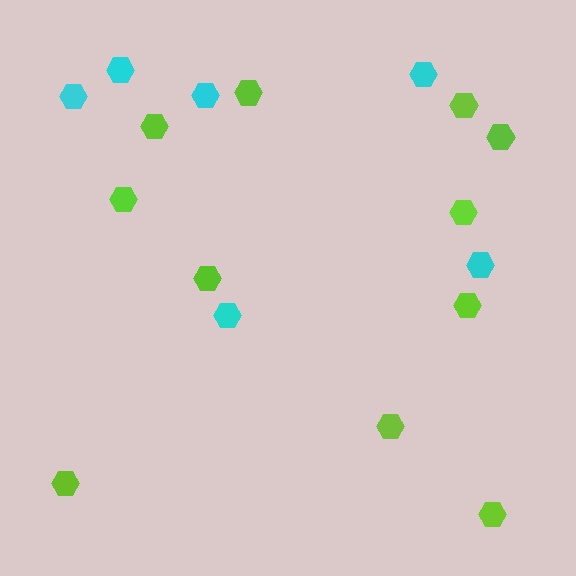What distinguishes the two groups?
There are 2 groups: one group of lime hexagons (11) and one group of cyan hexagons (6).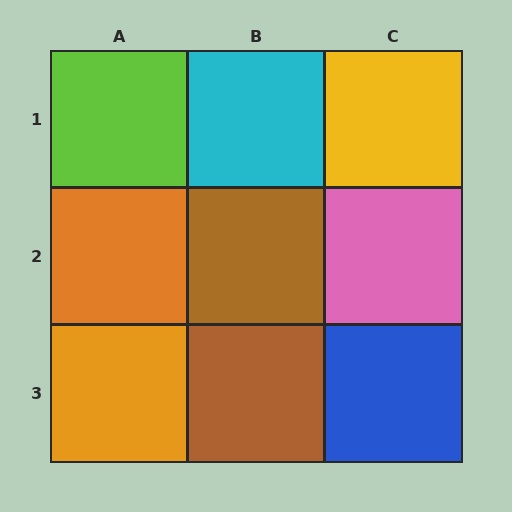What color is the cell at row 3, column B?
Brown.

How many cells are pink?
1 cell is pink.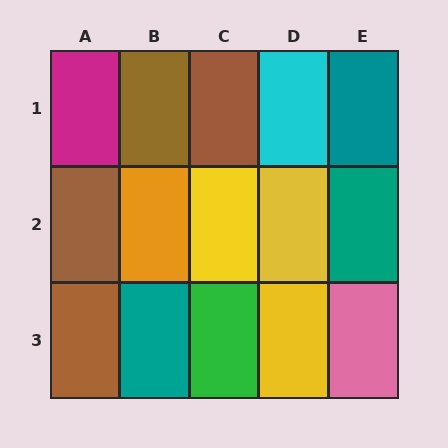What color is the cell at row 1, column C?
Brown.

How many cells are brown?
4 cells are brown.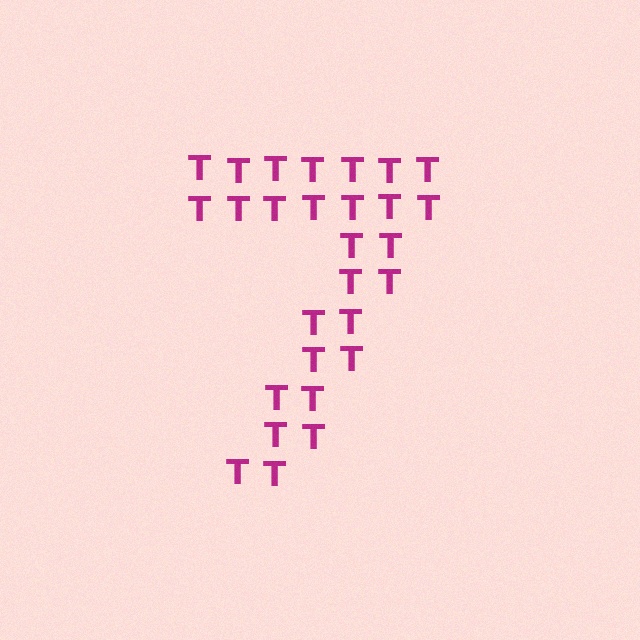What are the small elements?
The small elements are letter T's.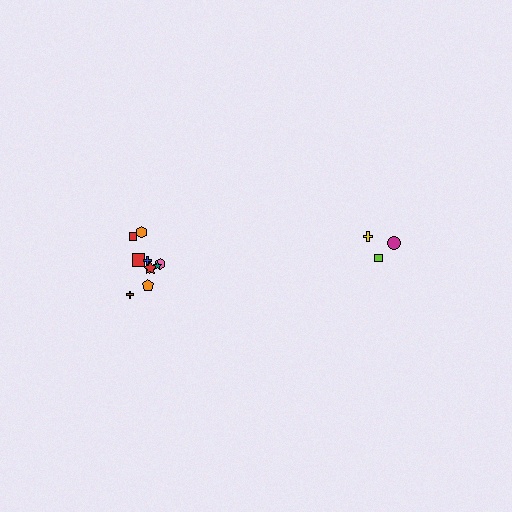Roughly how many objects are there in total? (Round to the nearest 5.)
Roughly 15 objects in total.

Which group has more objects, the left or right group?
The left group.